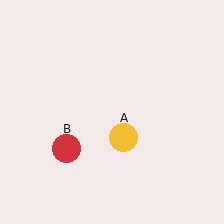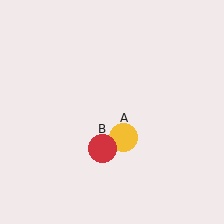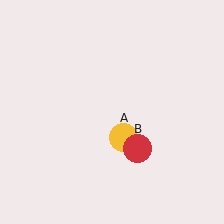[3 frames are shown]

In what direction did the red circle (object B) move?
The red circle (object B) moved right.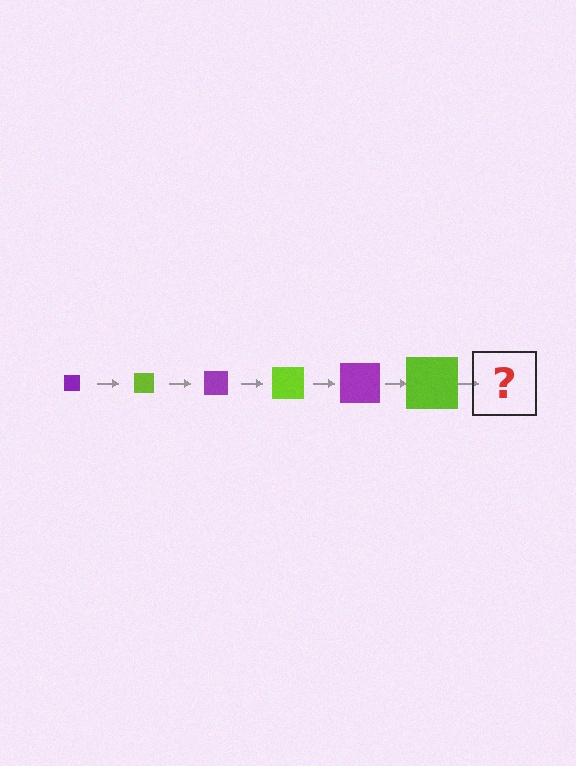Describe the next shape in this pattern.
It should be a purple square, larger than the previous one.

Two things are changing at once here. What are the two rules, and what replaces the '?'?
The two rules are that the square grows larger each step and the color cycles through purple and lime. The '?' should be a purple square, larger than the previous one.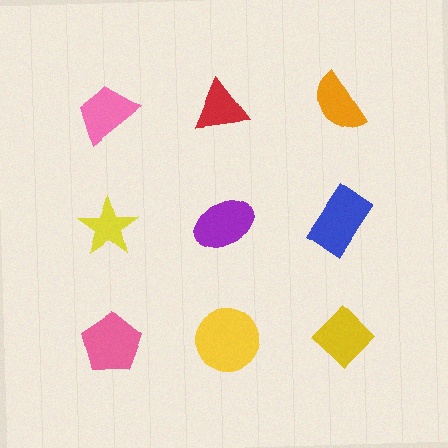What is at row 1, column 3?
An orange semicircle.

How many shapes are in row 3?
3 shapes.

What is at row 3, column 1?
A pink pentagon.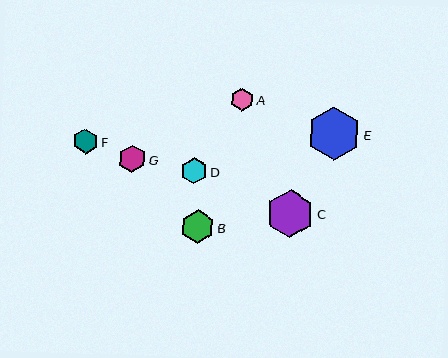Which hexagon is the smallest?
Hexagon A is the smallest with a size of approximately 23 pixels.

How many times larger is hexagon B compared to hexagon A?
Hexagon B is approximately 1.4 times the size of hexagon A.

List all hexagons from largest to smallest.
From largest to smallest: E, C, B, G, D, F, A.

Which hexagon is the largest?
Hexagon E is the largest with a size of approximately 53 pixels.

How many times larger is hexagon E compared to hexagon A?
Hexagon E is approximately 2.3 times the size of hexagon A.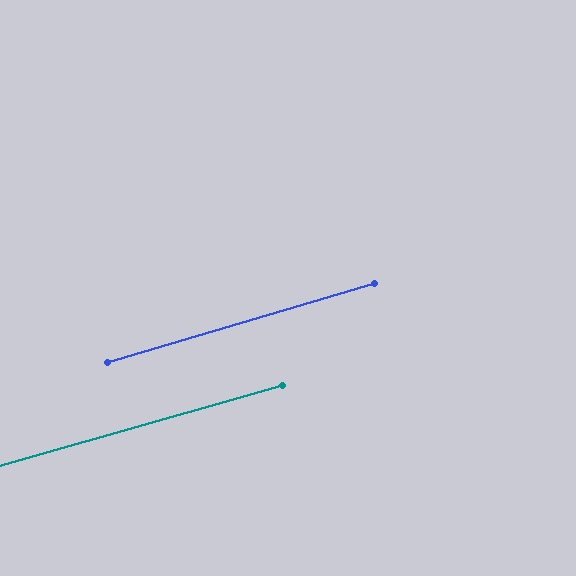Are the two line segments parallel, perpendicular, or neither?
Parallel — their directions differ by only 0.7°.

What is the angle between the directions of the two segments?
Approximately 1 degree.